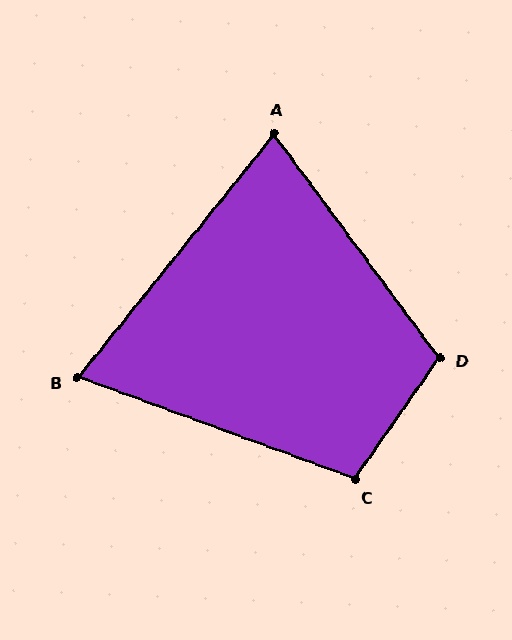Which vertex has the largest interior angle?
D, at approximately 109 degrees.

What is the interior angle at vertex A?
Approximately 75 degrees (acute).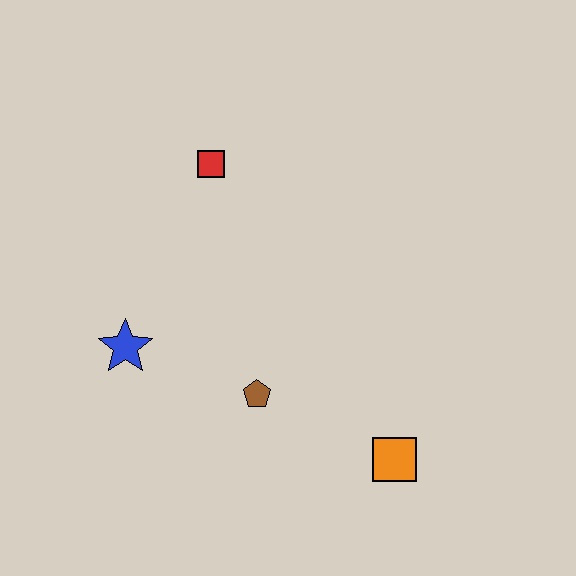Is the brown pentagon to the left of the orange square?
Yes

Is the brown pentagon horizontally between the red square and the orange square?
Yes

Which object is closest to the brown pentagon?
The blue star is closest to the brown pentagon.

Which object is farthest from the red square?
The orange square is farthest from the red square.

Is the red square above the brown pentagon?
Yes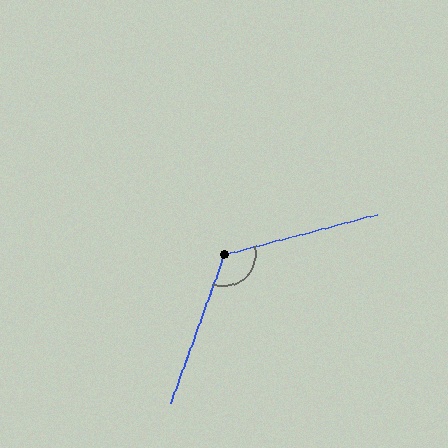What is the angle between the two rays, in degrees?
Approximately 125 degrees.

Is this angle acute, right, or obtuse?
It is obtuse.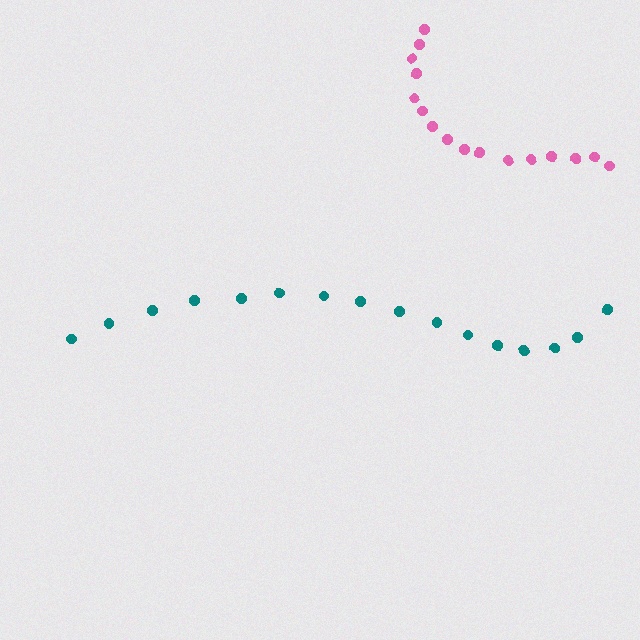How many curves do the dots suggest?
There are 2 distinct paths.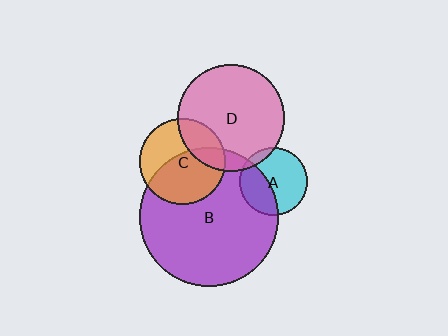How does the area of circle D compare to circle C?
Approximately 1.6 times.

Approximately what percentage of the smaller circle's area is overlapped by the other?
Approximately 10%.